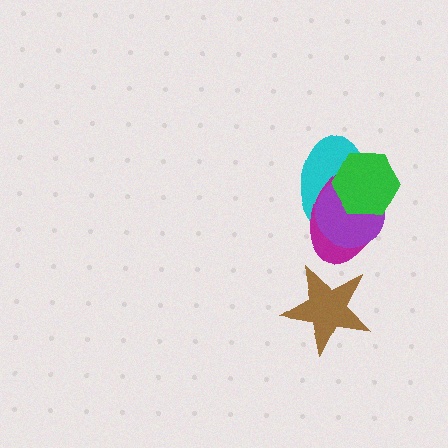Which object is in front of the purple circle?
The green hexagon is in front of the purple circle.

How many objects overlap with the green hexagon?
3 objects overlap with the green hexagon.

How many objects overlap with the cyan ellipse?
3 objects overlap with the cyan ellipse.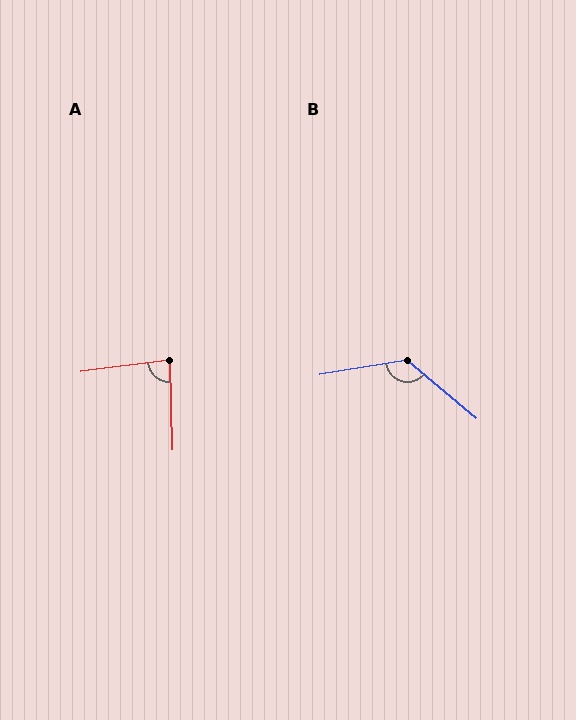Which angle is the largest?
B, at approximately 131 degrees.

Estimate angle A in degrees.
Approximately 84 degrees.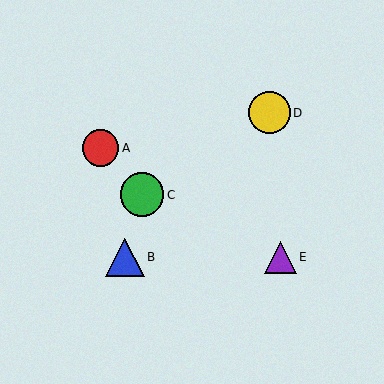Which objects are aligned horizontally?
Objects B, E are aligned horizontally.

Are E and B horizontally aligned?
Yes, both are at y≈257.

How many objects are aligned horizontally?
2 objects (B, E) are aligned horizontally.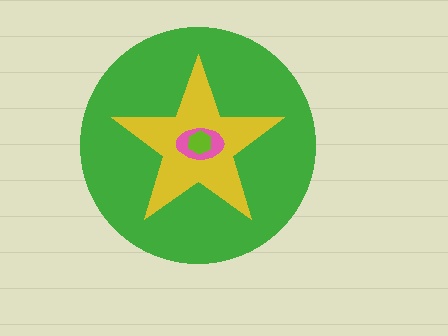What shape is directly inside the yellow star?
The pink ellipse.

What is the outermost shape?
The green circle.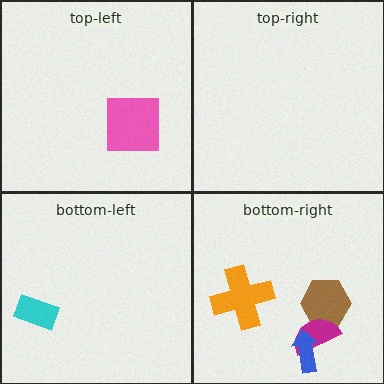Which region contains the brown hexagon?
The bottom-right region.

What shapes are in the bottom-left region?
The cyan rectangle.